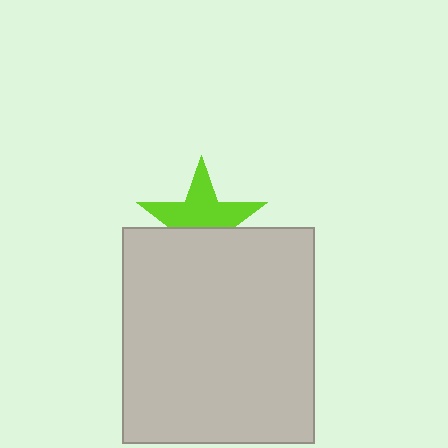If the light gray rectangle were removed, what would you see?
You would see the complete lime star.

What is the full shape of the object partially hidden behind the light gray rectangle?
The partially hidden object is a lime star.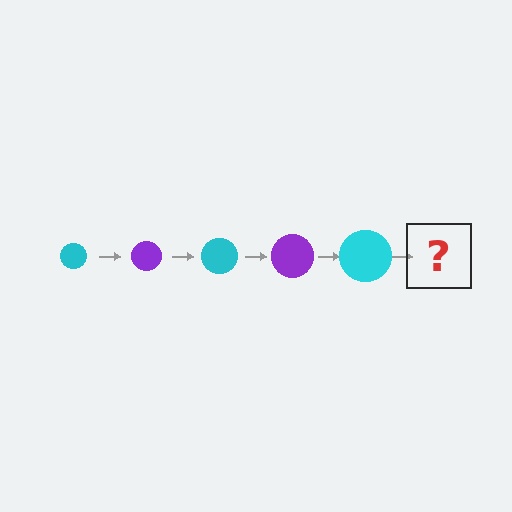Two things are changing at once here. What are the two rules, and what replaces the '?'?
The two rules are that the circle grows larger each step and the color cycles through cyan and purple. The '?' should be a purple circle, larger than the previous one.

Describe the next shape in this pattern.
It should be a purple circle, larger than the previous one.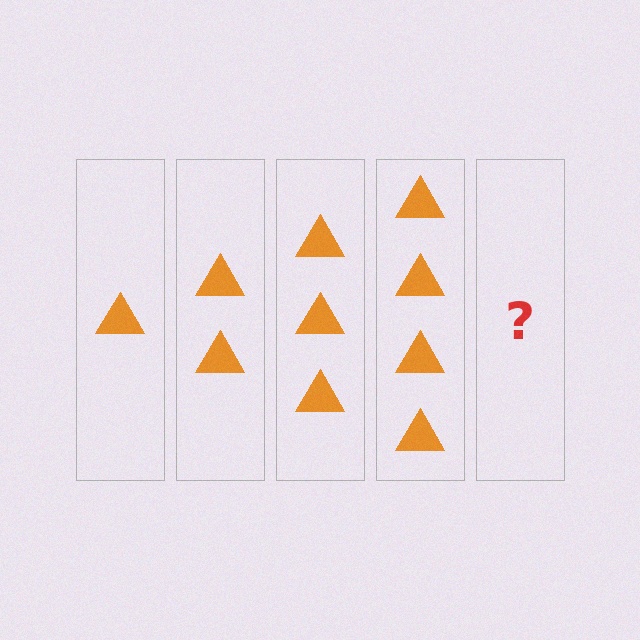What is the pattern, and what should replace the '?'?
The pattern is that each step adds one more triangle. The '?' should be 5 triangles.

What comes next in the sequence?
The next element should be 5 triangles.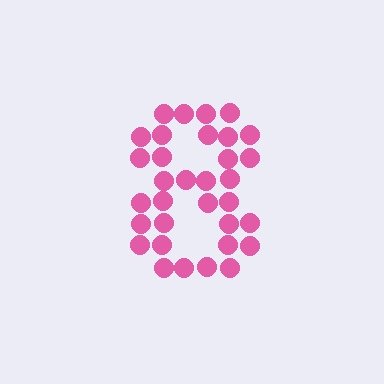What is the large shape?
The large shape is the digit 8.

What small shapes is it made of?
It is made of small circles.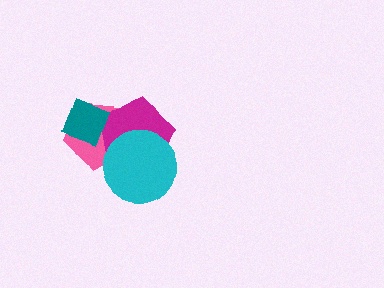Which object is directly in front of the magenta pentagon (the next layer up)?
The teal diamond is directly in front of the magenta pentagon.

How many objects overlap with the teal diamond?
2 objects overlap with the teal diamond.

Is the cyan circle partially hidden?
No, no other shape covers it.